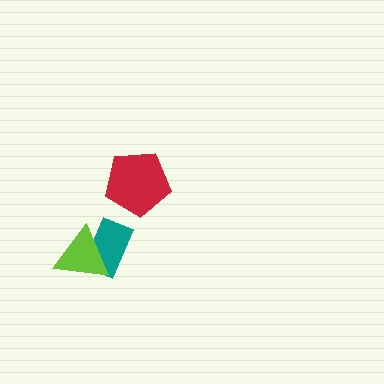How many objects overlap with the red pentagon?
0 objects overlap with the red pentagon.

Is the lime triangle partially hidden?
No, no other shape covers it.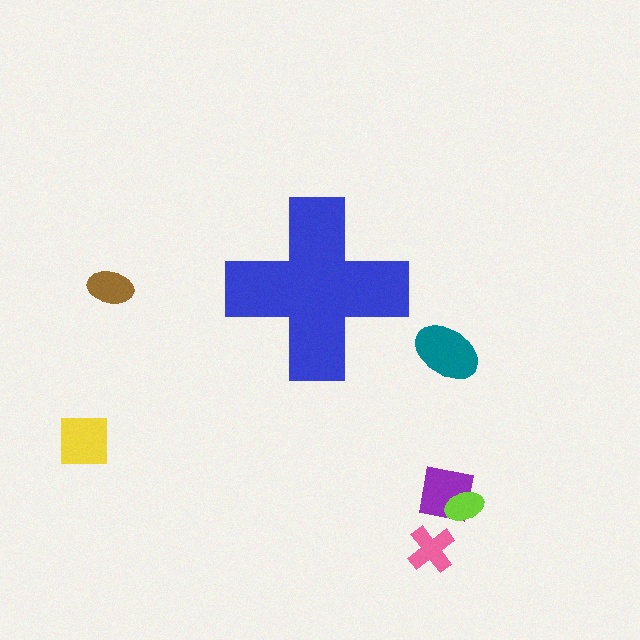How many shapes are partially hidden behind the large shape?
0 shapes are partially hidden.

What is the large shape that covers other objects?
A blue cross.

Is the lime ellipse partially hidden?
No, the lime ellipse is fully visible.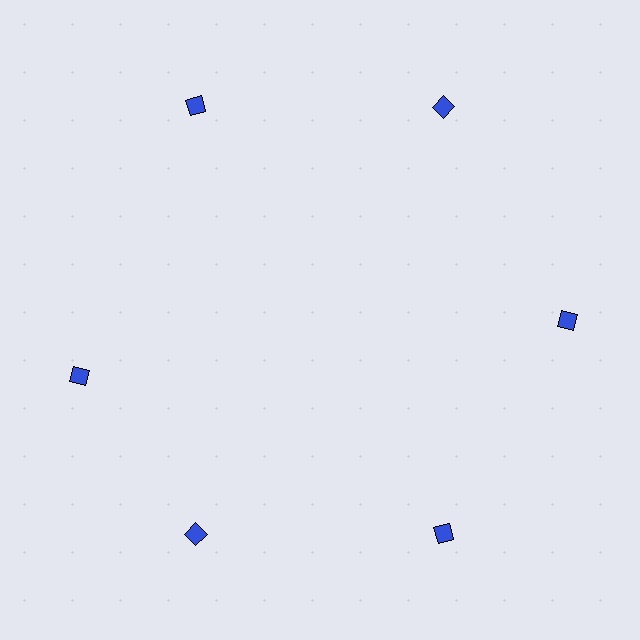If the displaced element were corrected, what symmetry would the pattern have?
It would have 6-fold rotational symmetry — the pattern would map onto itself every 60 degrees.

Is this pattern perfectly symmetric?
No. The 6 blue diamonds are arranged in a ring, but one element near the 9 o'clock position is rotated out of alignment along the ring, breaking the 6-fold rotational symmetry.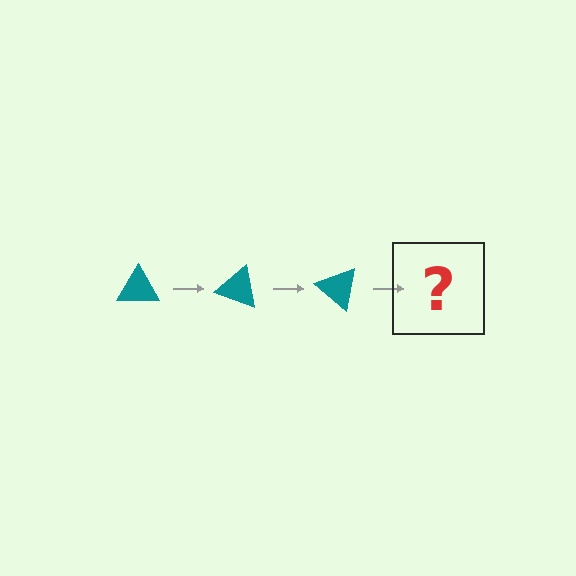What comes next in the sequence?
The next element should be a teal triangle rotated 60 degrees.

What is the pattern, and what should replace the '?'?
The pattern is that the triangle rotates 20 degrees each step. The '?' should be a teal triangle rotated 60 degrees.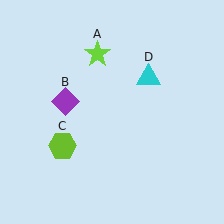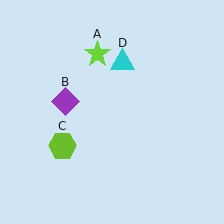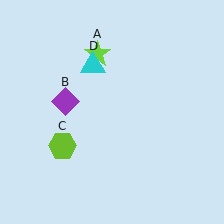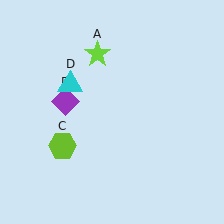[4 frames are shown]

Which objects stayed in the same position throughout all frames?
Lime star (object A) and purple diamond (object B) and lime hexagon (object C) remained stationary.